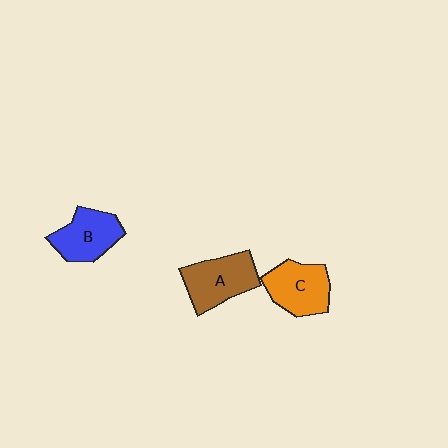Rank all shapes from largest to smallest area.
From largest to smallest: A (brown), C (orange), B (blue).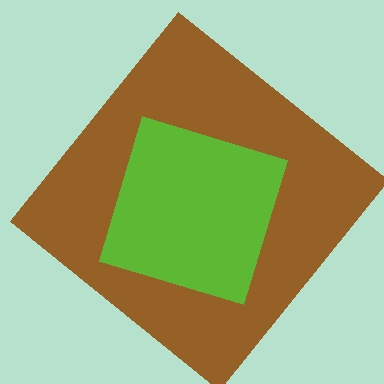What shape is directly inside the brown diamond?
The lime diamond.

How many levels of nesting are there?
2.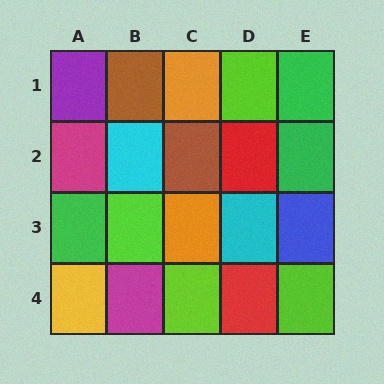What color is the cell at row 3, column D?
Cyan.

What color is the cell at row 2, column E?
Green.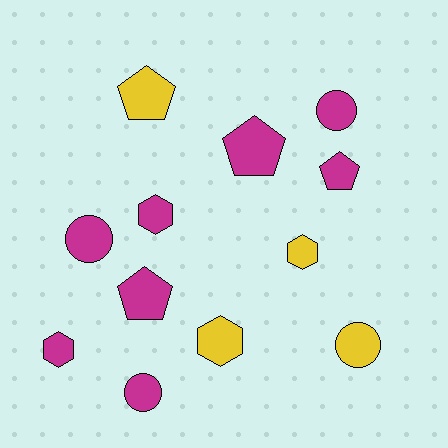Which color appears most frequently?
Magenta, with 8 objects.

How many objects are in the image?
There are 12 objects.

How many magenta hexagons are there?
There are 2 magenta hexagons.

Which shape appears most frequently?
Hexagon, with 4 objects.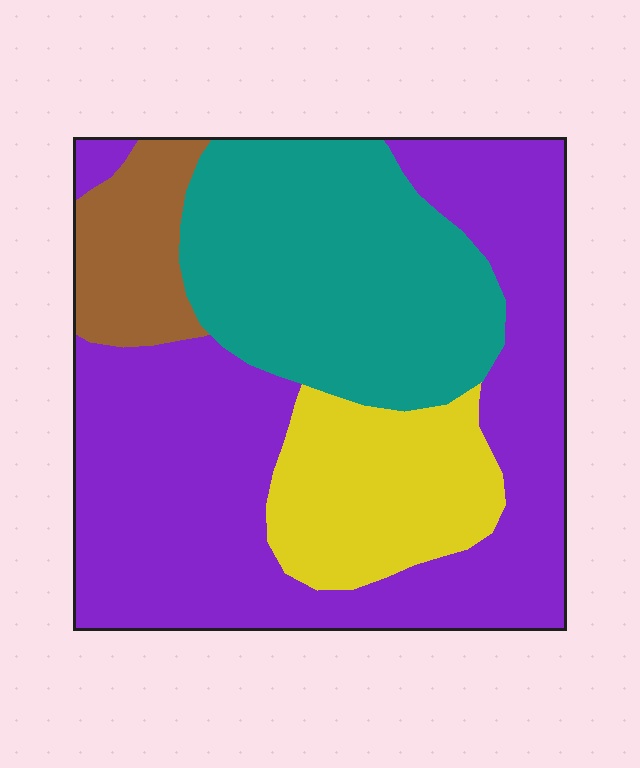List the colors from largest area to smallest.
From largest to smallest: purple, teal, yellow, brown.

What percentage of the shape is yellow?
Yellow covers 15% of the shape.